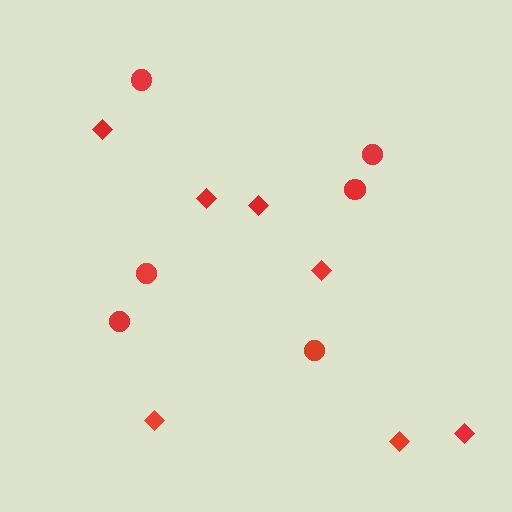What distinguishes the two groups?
There are 2 groups: one group of diamonds (7) and one group of circles (6).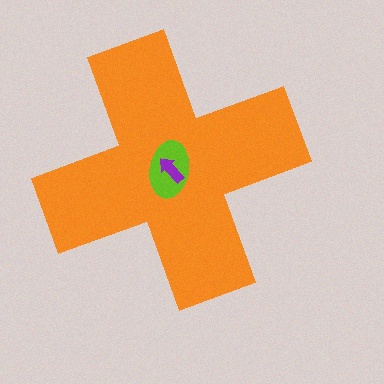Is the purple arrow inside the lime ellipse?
Yes.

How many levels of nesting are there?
3.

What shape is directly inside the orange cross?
The lime ellipse.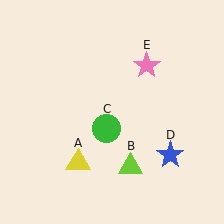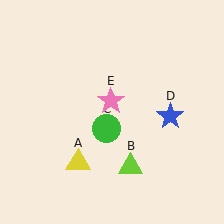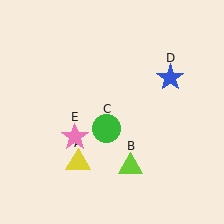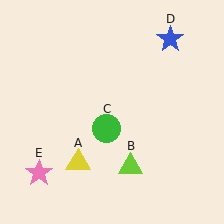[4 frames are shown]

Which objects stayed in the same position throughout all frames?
Yellow triangle (object A) and lime triangle (object B) and green circle (object C) remained stationary.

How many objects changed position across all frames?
2 objects changed position: blue star (object D), pink star (object E).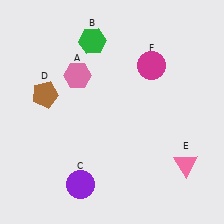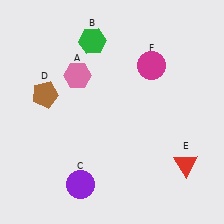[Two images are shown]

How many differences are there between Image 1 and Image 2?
There is 1 difference between the two images.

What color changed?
The triangle (E) changed from pink in Image 1 to red in Image 2.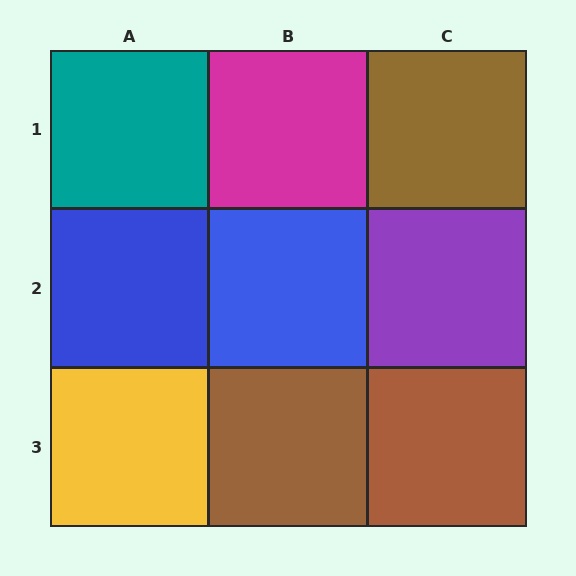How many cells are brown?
3 cells are brown.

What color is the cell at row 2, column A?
Blue.